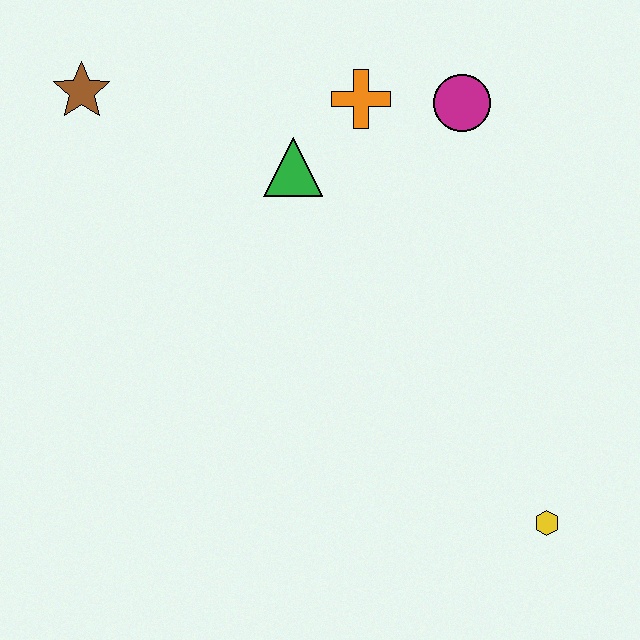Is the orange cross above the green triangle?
Yes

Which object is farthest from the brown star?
The yellow hexagon is farthest from the brown star.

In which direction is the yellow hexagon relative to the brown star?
The yellow hexagon is to the right of the brown star.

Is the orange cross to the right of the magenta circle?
No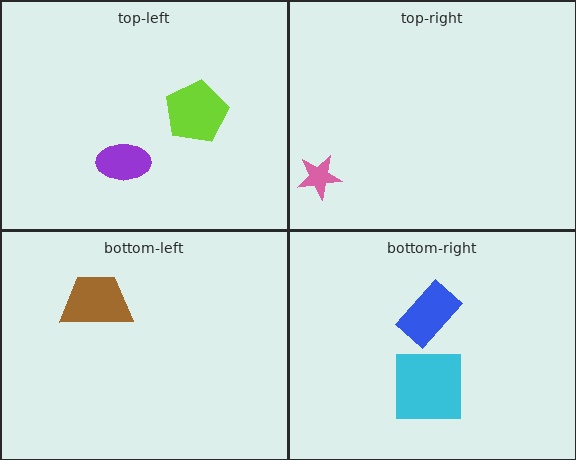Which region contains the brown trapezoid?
The bottom-left region.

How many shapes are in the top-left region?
2.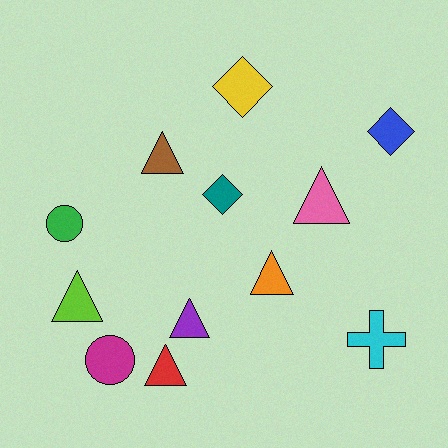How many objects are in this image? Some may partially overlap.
There are 12 objects.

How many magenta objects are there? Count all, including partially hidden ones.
There is 1 magenta object.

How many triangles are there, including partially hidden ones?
There are 6 triangles.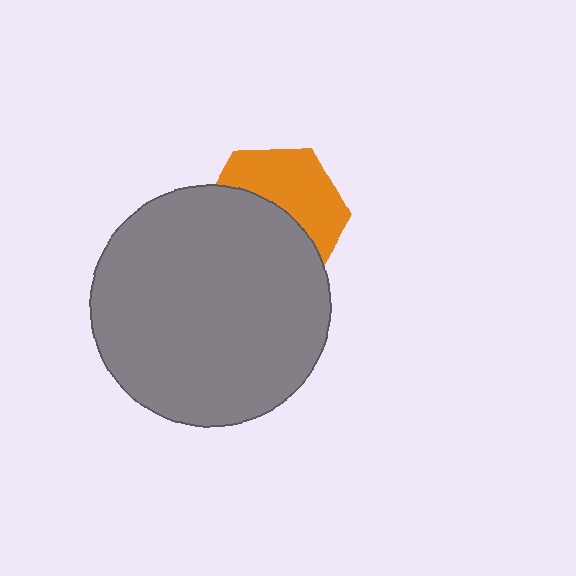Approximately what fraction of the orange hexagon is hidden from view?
Roughly 54% of the orange hexagon is hidden behind the gray circle.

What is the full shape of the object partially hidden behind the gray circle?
The partially hidden object is an orange hexagon.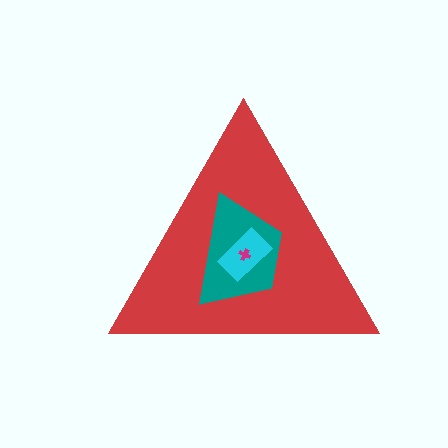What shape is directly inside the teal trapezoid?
The cyan rectangle.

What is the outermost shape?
The red triangle.